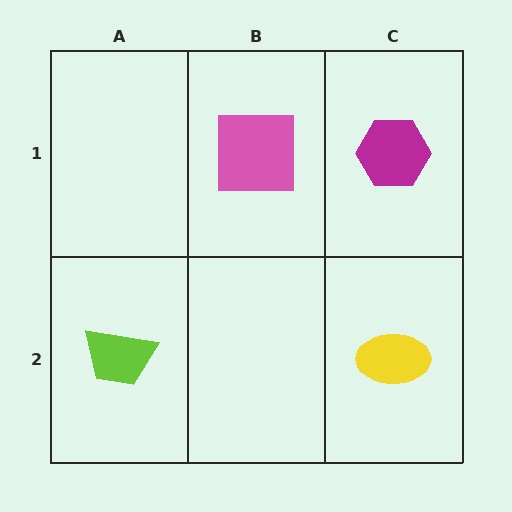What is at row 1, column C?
A magenta hexagon.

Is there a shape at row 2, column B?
No, that cell is empty.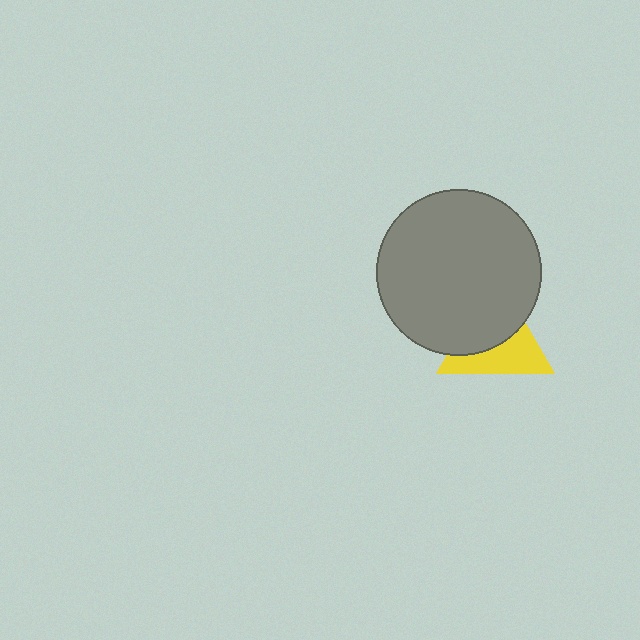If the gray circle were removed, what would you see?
You would see the complete yellow triangle.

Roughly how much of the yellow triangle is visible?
About half of it is visible (roughly 48%).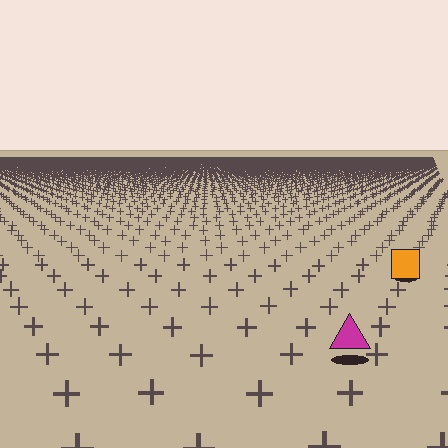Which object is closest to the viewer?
The magenta triangle is closest. The texture marks near it are larger and more spread out.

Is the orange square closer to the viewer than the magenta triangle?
No. The magenta triangle is closer — you can tell from the texture gradient: the ground texture is coarser near it.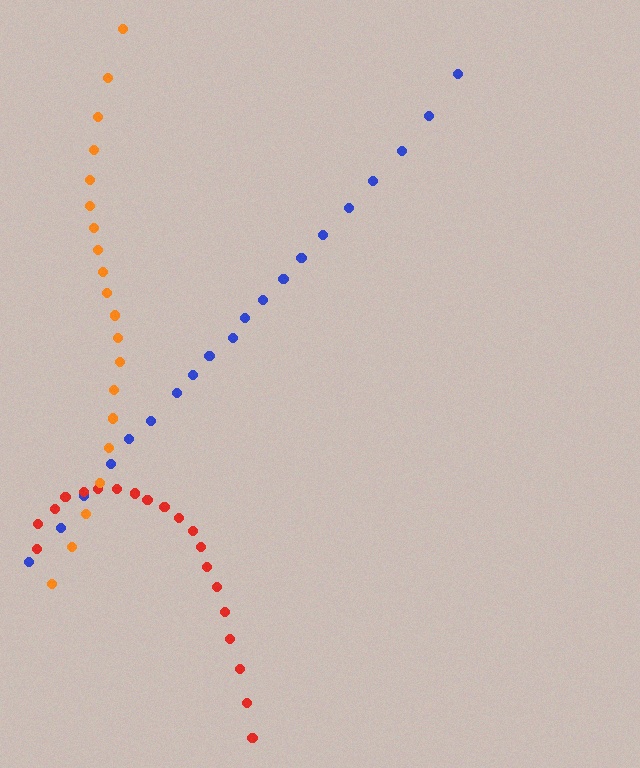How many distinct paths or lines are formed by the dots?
There are 3 distinct paths.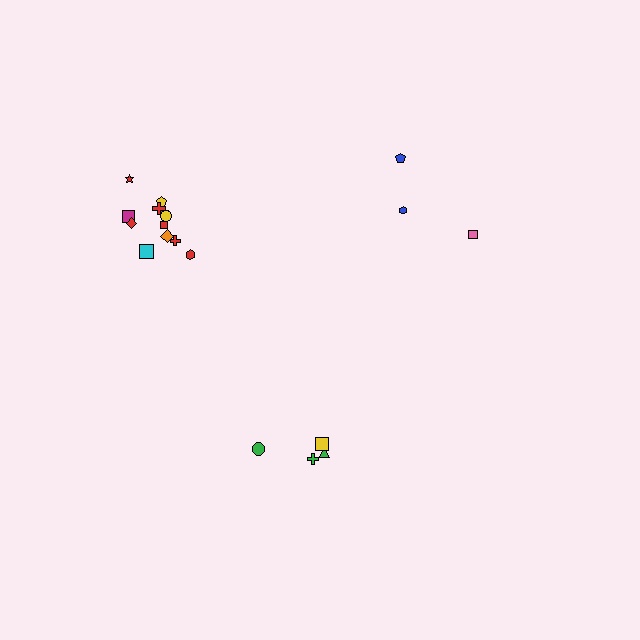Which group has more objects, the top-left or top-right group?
The top-left group.